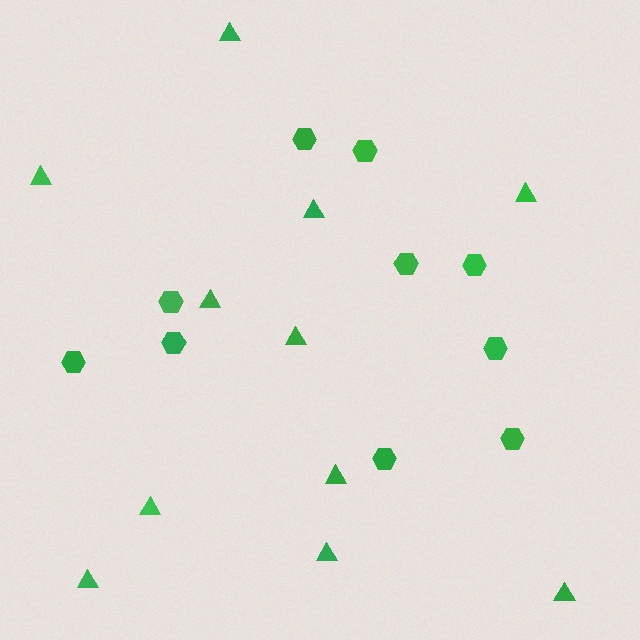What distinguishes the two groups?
There are 2 groups: one group of hexagons (10) and one group of triangles (11).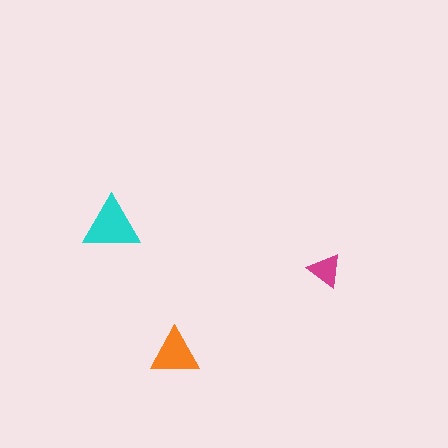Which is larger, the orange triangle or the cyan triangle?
The cyan one.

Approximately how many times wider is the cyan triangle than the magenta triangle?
About 1.5 times wider.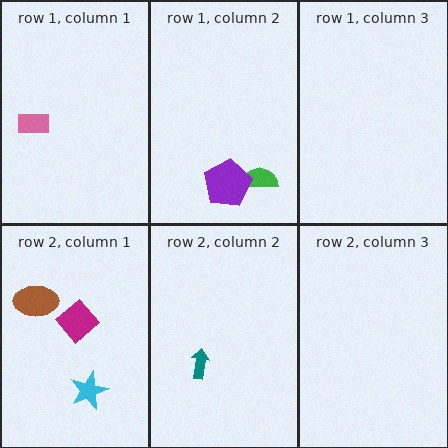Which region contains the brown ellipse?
The row 2, column 1 region.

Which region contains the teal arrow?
The row 2, column 2 region.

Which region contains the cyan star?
The row 2, column 1 region.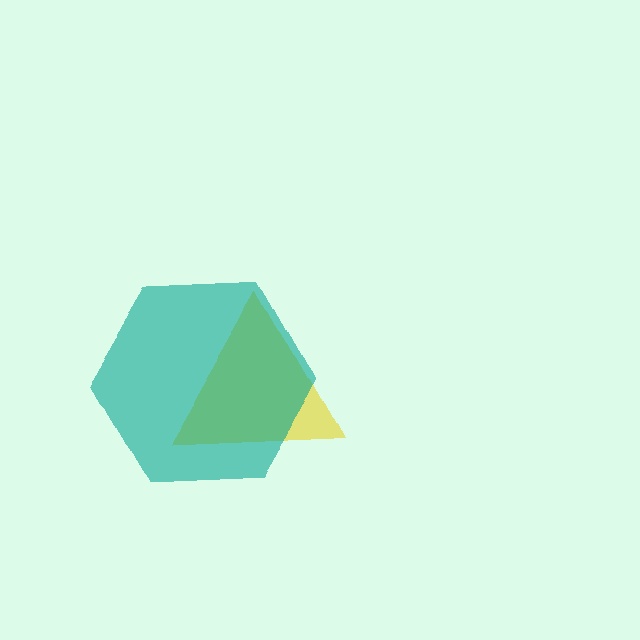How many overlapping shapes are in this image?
There are 2 overlapping shapes in the image.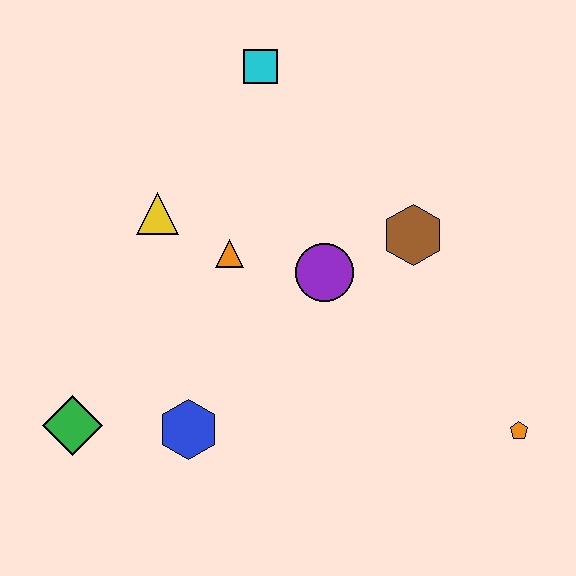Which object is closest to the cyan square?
The yellow triangle is closest to the cyan square.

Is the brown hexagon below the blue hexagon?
No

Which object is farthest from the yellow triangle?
The orange pentagon is farthest from the yellow triangle.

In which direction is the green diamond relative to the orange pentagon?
The green diamond is to the left of the orange pentagon.